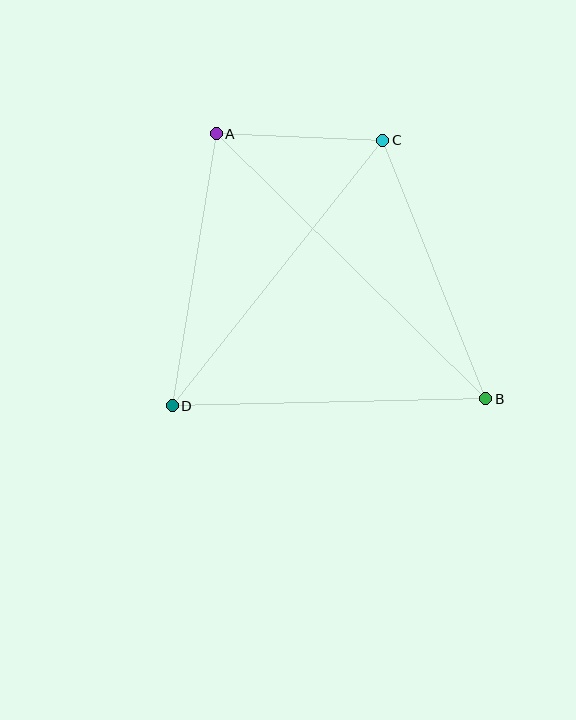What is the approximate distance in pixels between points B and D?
The distance between B and D is approximately 314 pixels.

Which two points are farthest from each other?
Points A and B are farthest from each other.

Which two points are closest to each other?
Points A and C are closest to each other.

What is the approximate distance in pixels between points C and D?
The distance between C and D is approximately 339 pixels.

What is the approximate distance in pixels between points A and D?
The distance between A and D is approximately 276 pixels.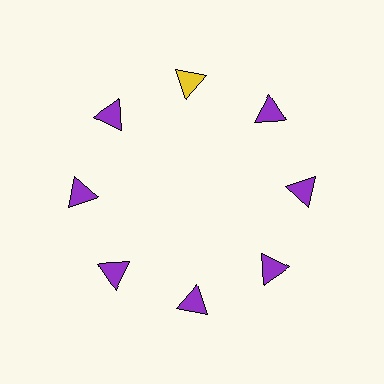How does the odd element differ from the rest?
It has a different color: yellow instead of purple.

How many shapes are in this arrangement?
There are 8 shapes arranged in a ring pattern.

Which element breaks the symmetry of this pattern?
The yellow triangle at roughly the 12 o'clock position breaks the symmetry. All other shapes are purple triangles.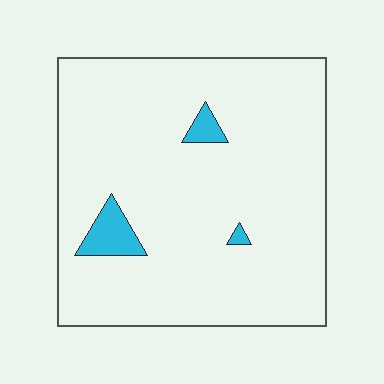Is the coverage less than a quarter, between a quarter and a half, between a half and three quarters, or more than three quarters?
Less than a quarter.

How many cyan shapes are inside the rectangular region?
3.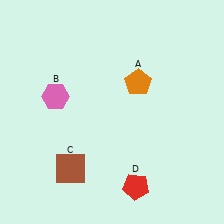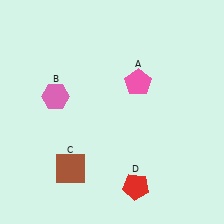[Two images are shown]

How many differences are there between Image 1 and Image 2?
There is 1 difference between the two images.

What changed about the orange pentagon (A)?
In Image 1, A is orange. In Image 2, it changed to pink.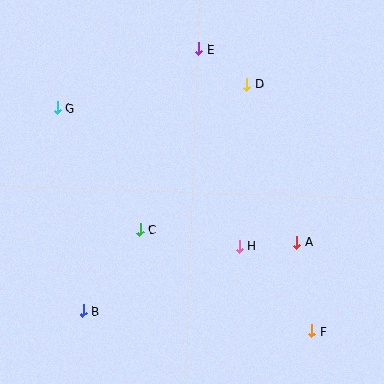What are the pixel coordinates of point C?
Point C is at (140, 229).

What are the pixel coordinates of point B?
Point B is at (83, 311).